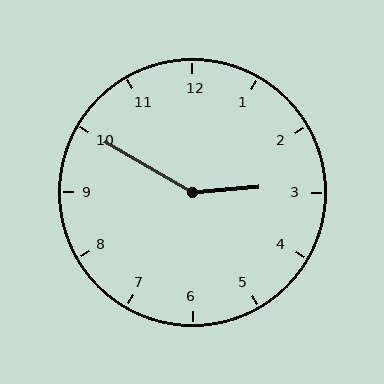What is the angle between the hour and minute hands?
Approximately 145 degrees.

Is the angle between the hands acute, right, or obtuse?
It is obtuse.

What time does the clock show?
2:50.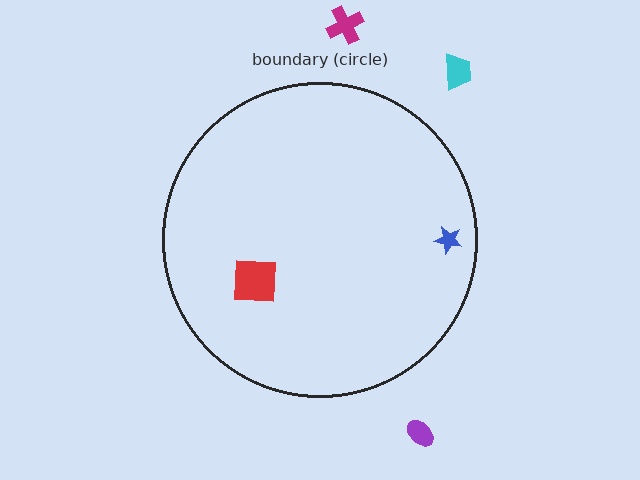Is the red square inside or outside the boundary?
Inside.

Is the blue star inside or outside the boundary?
Inside.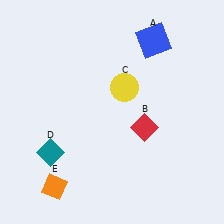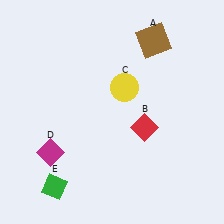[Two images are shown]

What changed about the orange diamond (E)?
In Image 1, E is orange. In Image 2, it changed to green.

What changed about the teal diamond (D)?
In Image 1, D is teal. In Image 2, it changed to magenta.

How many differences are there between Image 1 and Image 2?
There are 3 differences between the two images.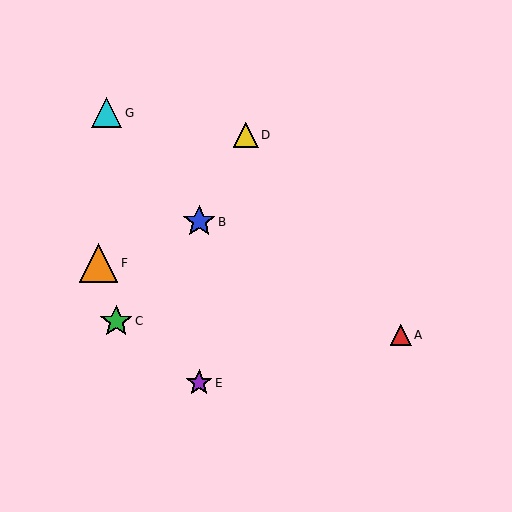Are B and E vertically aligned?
Yes, both are at x≈199.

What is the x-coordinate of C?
Object C is at x≈116.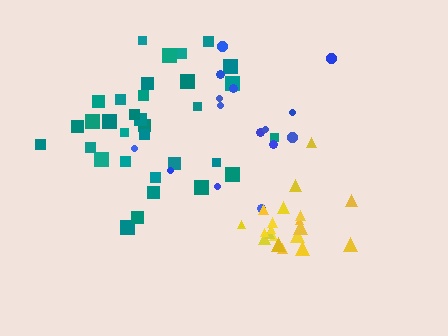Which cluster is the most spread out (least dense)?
Blue.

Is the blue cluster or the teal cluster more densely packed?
Teal.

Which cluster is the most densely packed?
Yellow.